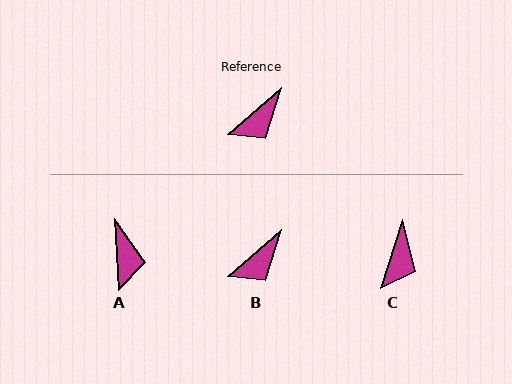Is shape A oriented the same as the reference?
No, it is off by about 52 degrees.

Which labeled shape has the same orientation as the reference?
B.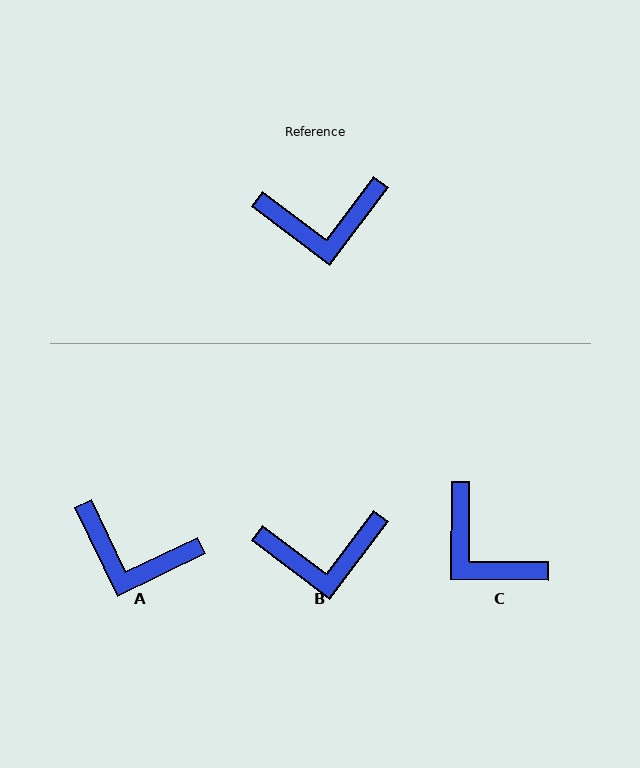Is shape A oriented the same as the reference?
No, it is off by about 28 degrees.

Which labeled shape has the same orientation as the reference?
B.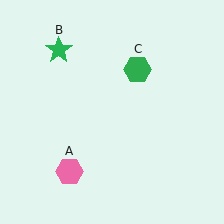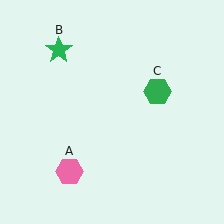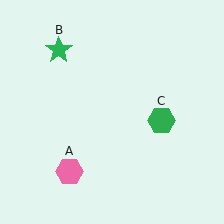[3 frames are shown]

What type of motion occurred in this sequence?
The green hexagon (object C) rotated clockwise around the center of the scene.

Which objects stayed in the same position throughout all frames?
Pink hexagon (object A) and green star (object B) remained stationary.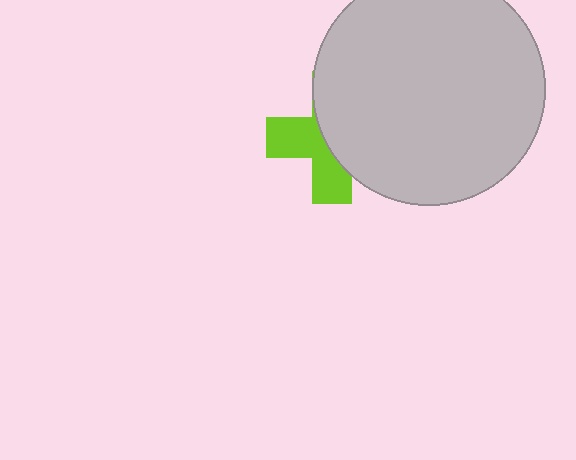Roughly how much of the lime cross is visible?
About half of it is visible (roughly 45%).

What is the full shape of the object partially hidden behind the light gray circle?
The partially hidden object is a lime cross.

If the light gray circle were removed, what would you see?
You would see the complete lime cross.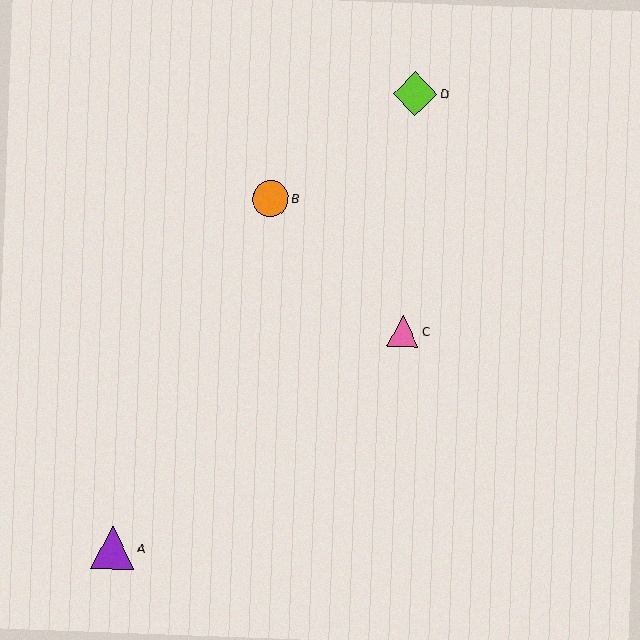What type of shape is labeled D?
Shape D is a lime diamond.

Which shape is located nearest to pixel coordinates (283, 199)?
The orange circle (labeled B) at (271, 199) is nearest to that location.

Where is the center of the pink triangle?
The center of the pink triangle is at (403, 331).